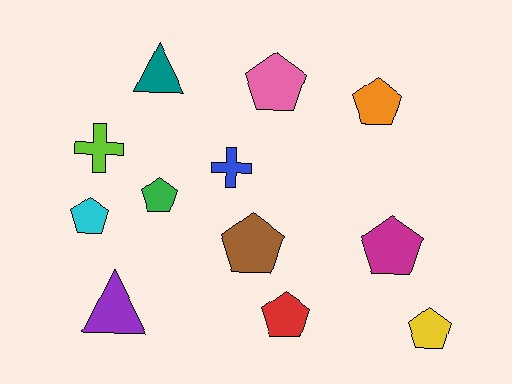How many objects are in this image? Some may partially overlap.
There are 12 objects.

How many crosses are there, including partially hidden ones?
There are 2 crosses.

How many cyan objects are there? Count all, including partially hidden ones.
There is 1 cyan object.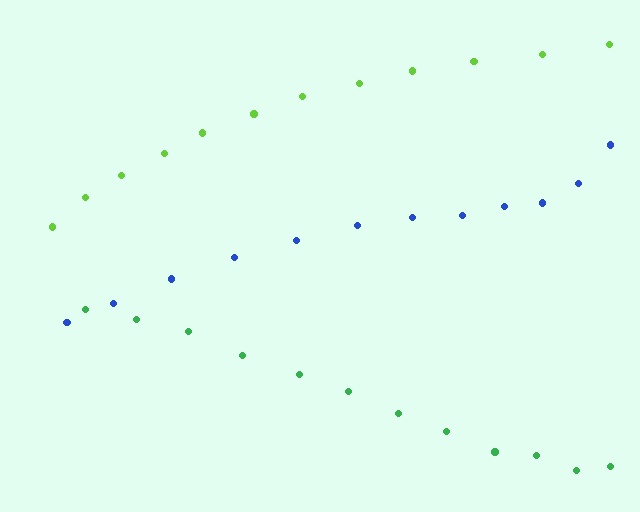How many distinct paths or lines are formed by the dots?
There are 3 distinct paths.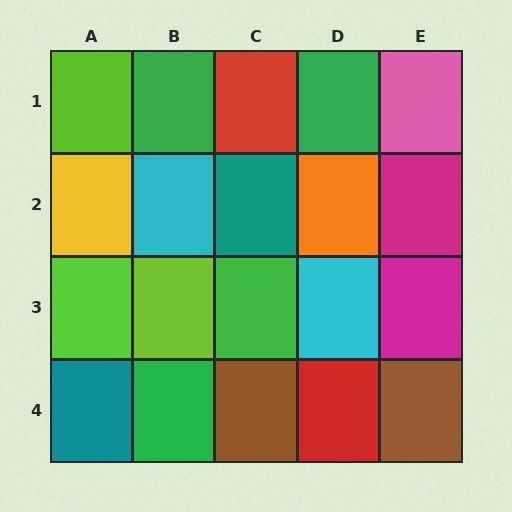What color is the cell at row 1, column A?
Lime.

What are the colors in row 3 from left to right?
Lime, lime, green, cyan, magenta.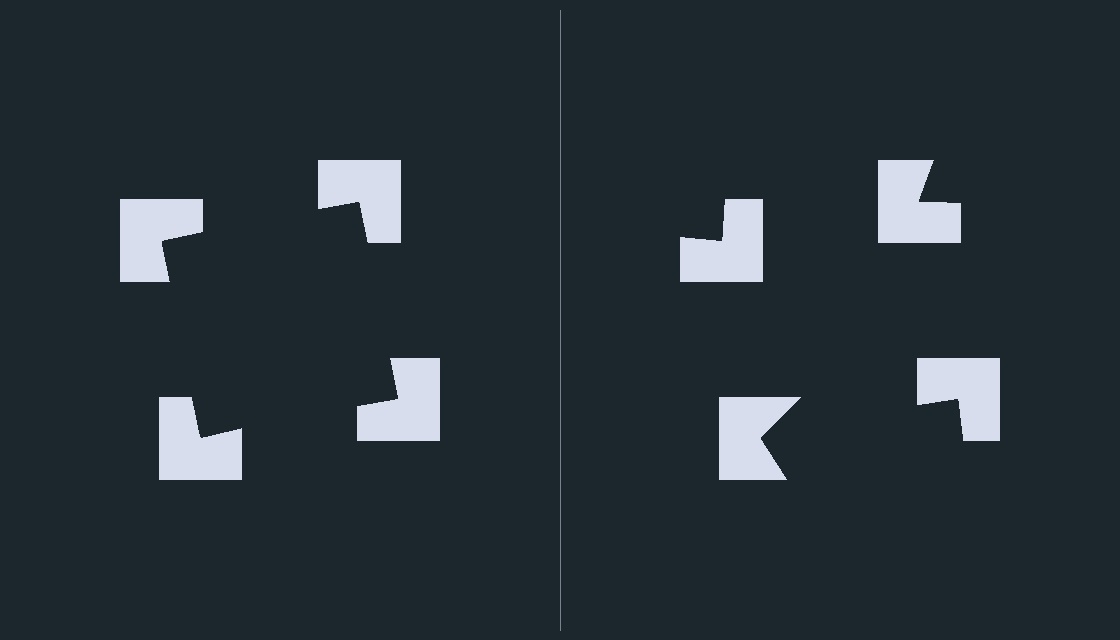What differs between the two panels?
The notched squares are positioned identically on both sides; only the wedge orientations differ. On the left they align to a square; on the right they are misaligned.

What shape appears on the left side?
An illusory square.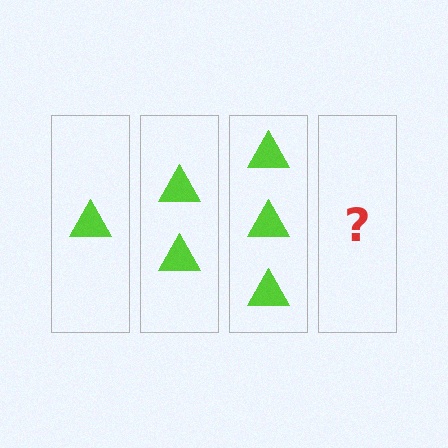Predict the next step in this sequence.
The next step is 4 triangles.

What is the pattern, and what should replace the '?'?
The pattern is that each step adds one more triangle. The '?' should be 4 triangles.